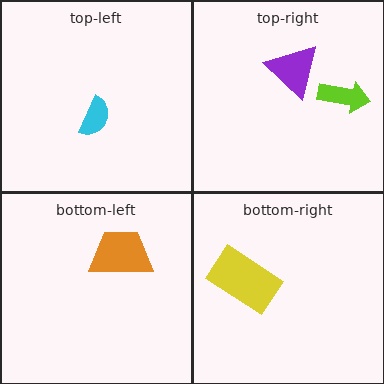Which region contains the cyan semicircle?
The top-left region.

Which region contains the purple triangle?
The top-right region.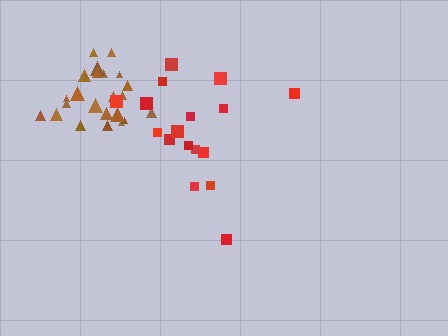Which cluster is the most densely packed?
Brown.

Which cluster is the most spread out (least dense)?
Red.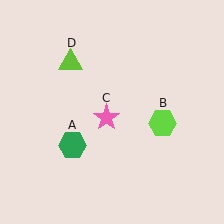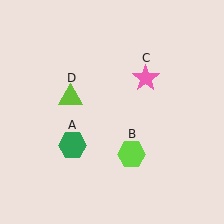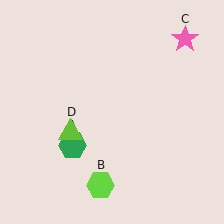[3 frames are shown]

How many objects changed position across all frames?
3 objects changed position: lime hexagon (object B), pink star (object C), lime triangle (object D).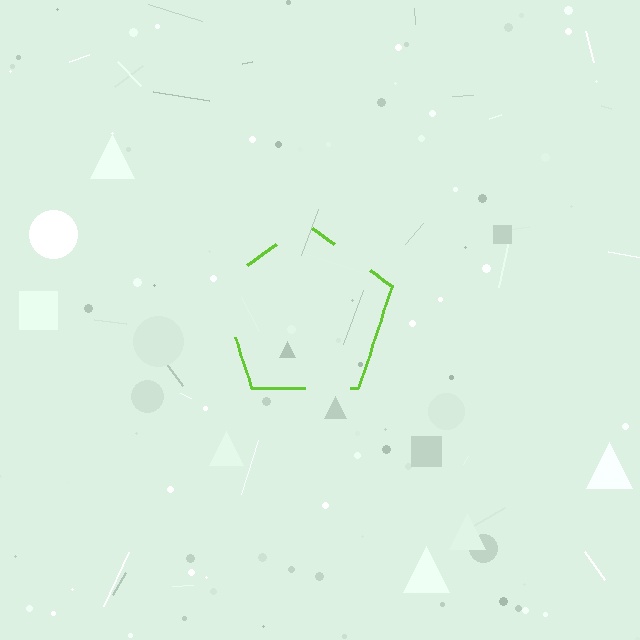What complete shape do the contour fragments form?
The contour fragments form a pentagon.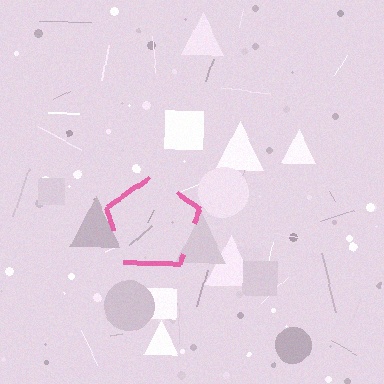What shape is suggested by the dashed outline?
The dashed outline suggests a pentagon.